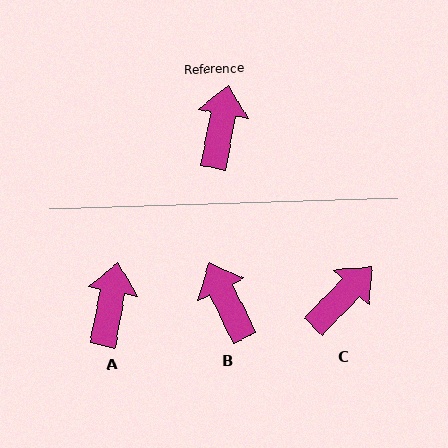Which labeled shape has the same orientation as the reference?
A.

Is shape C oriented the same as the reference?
No, it is off by about 34 degrees.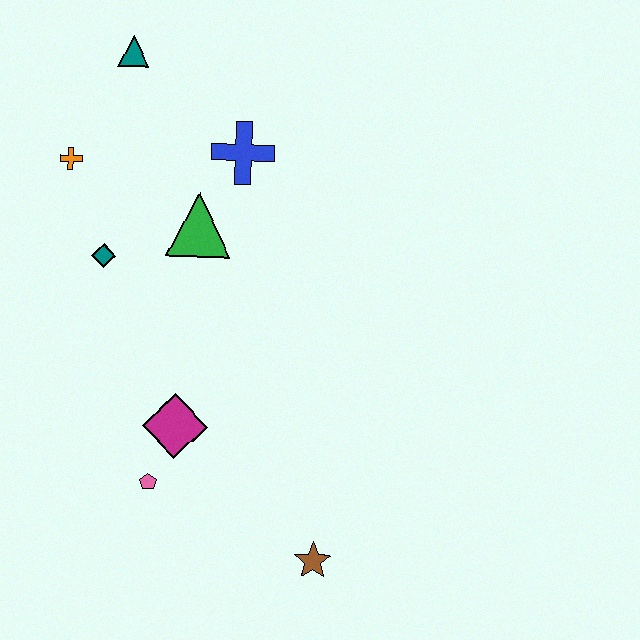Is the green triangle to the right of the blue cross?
No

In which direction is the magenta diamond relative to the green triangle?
The magenta diamond is below the green triangle.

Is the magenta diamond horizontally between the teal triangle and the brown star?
Yes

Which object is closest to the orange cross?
The teal diamond is closest to the orange cross.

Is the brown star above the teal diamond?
No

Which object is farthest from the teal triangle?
The brown star is farthest from the teal triangle.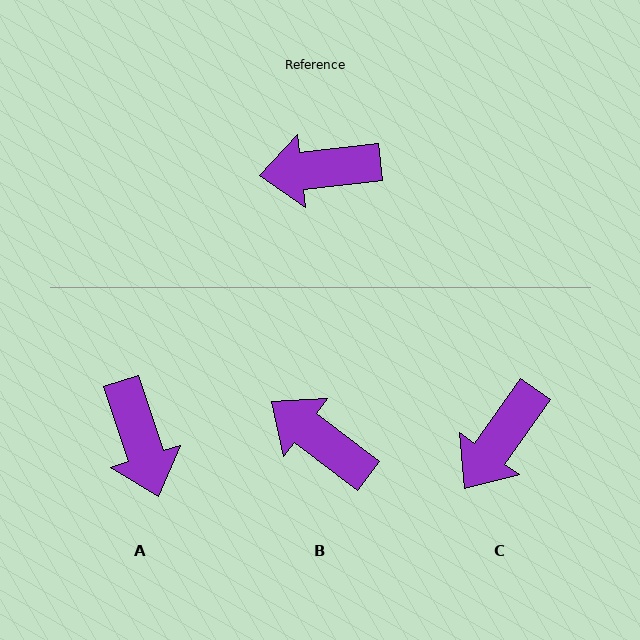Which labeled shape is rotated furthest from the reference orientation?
A, about 101 degrees away.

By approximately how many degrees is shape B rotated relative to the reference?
Approximately 43 degrees clockwise.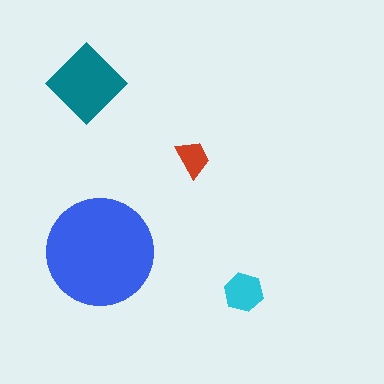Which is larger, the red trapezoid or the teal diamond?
The teal diamond.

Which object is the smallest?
The red trapezoid.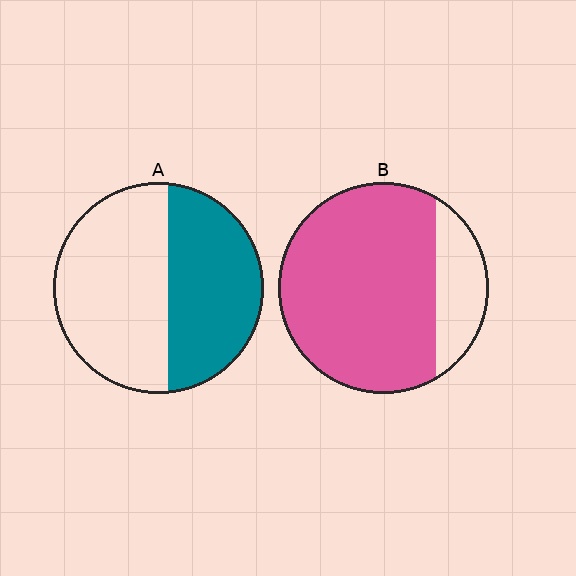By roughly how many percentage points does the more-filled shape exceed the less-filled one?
By roughly 35 percentage points (B over A).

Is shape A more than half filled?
No.